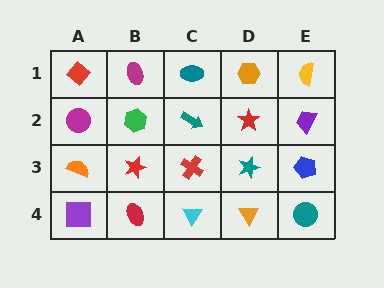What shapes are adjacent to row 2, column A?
A red diamond (row 1, column A), an orange semicircle (row 3, column A), a green hexagon (row 2, column B).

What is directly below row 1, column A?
A magenta circle.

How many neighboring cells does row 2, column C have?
4.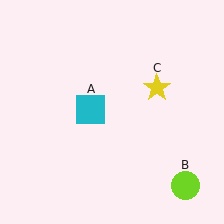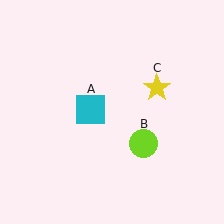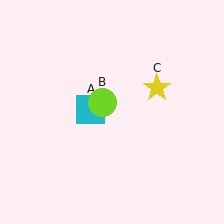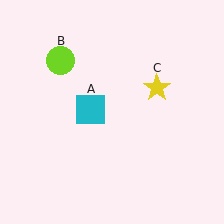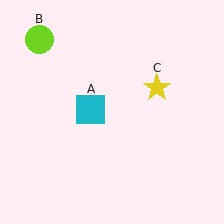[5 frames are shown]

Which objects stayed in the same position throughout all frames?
Cyan square (object A) and yellow star (object C) remained stationary.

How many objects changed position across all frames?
1 object changed position: lime circle (object B).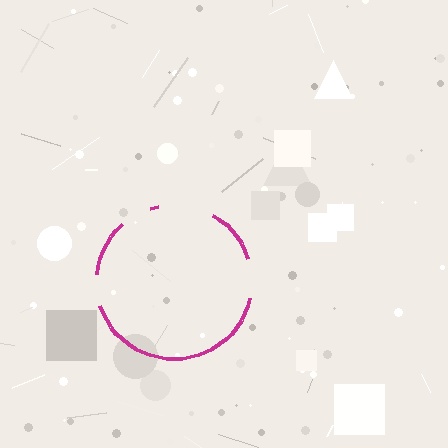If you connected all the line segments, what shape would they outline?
They would outline a circle.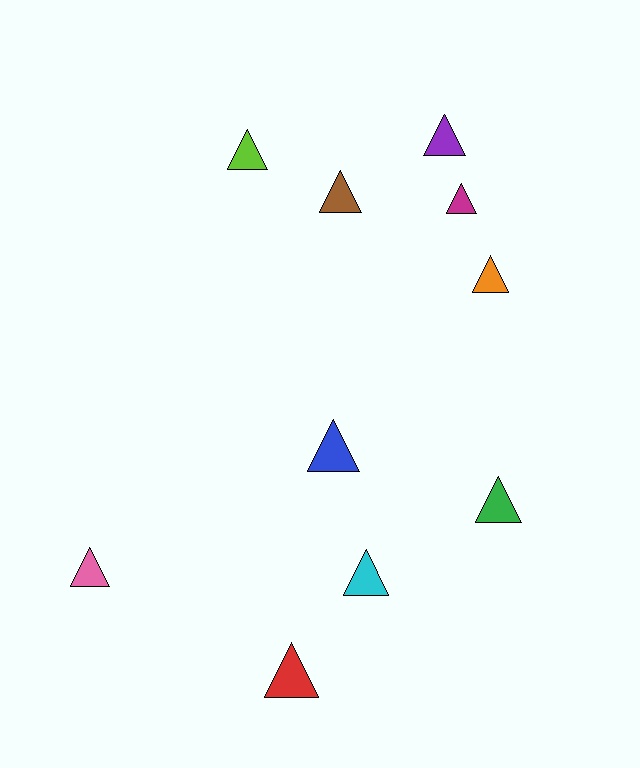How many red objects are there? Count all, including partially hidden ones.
There is 1 red object.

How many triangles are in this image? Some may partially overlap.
There are 10 triangles.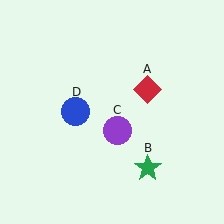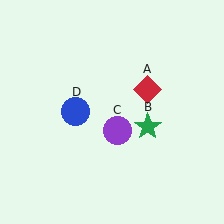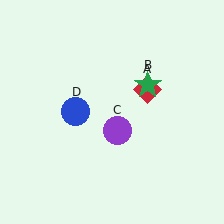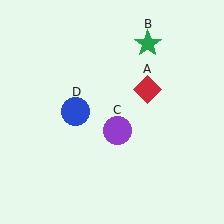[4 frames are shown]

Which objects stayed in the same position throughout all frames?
Red diamond (object A) and purple circle (object C) and blue circle (object D) remained stationary.